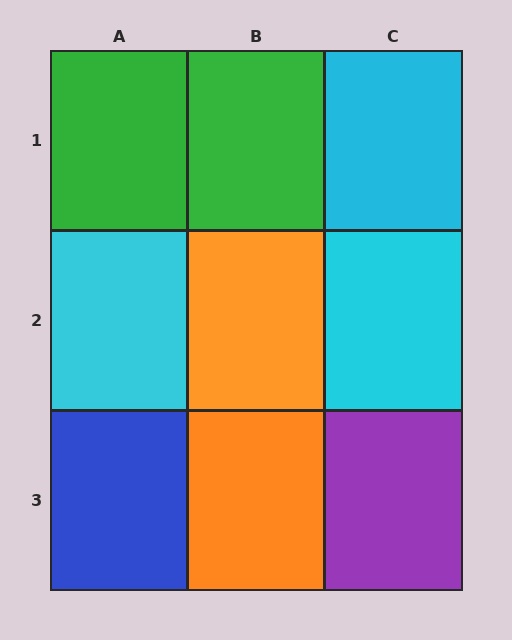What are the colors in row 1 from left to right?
Green, green, cyan.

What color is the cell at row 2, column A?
Cyan.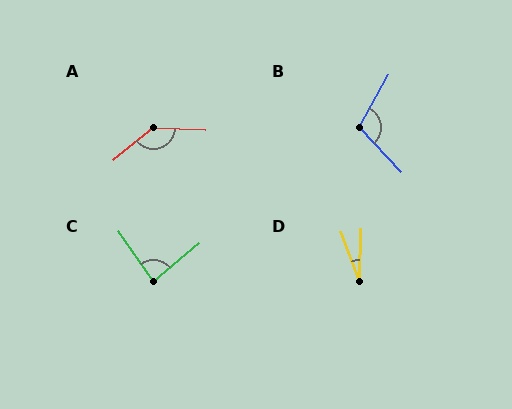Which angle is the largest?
A, at approximately 138 degrees.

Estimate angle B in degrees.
Approximately 108 degrees.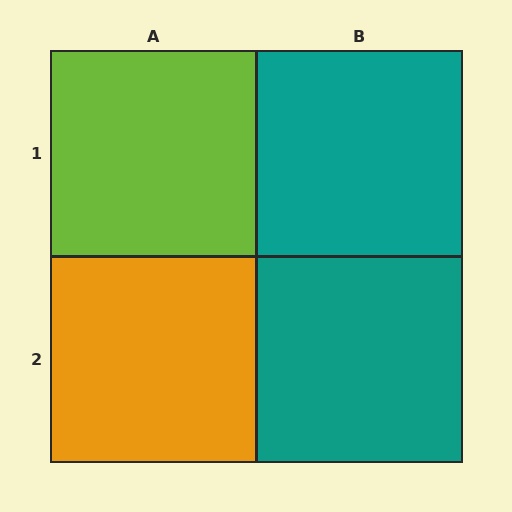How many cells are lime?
1 cell is lime.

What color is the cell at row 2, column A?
Orange.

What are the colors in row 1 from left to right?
Lime, teal.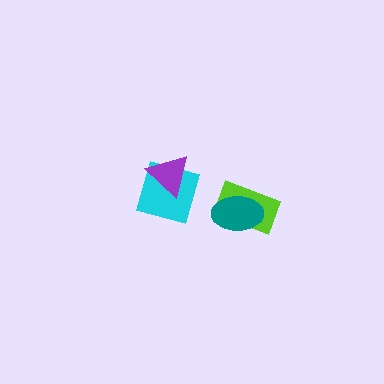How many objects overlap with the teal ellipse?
1 object overlaps with the teal ellipse.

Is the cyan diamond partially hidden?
Yes, it is partially covered by another shape.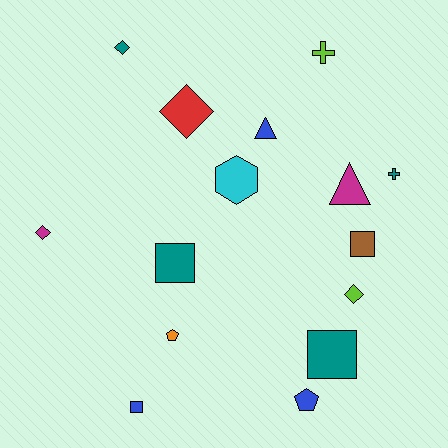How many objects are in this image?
There are 15 objects.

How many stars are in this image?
There are no stars.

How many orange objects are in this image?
There is 1 orange object.